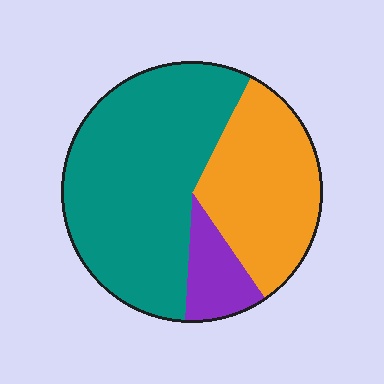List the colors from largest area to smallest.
From largest to smallest: teal, orange, purple.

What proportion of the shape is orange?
Orange takes up about one third (1/3) of the shape.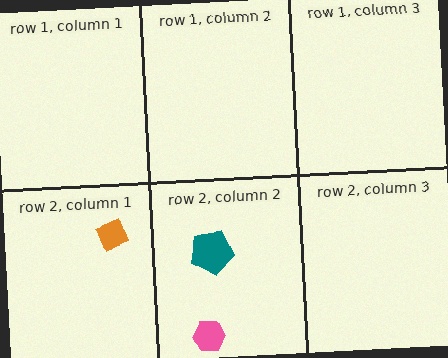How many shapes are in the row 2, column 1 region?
1.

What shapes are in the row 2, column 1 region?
The orange diamond.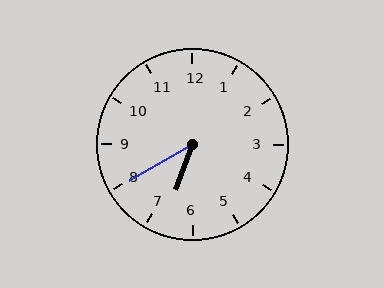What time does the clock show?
6:40.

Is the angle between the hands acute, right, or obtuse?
It is acute.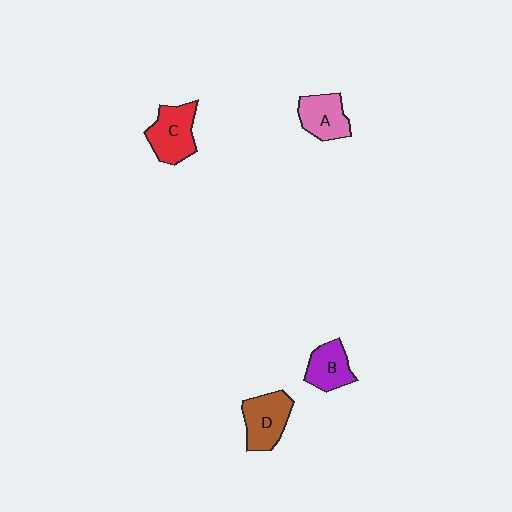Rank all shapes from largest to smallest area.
From largest to smallest: C (red), D (brown), A (pink), B (purple).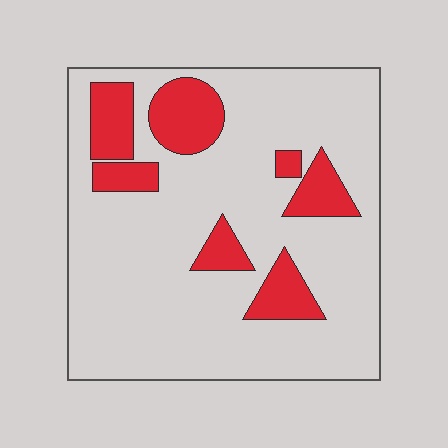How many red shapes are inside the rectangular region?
7.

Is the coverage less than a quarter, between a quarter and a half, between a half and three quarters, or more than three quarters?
Less than a quarter.